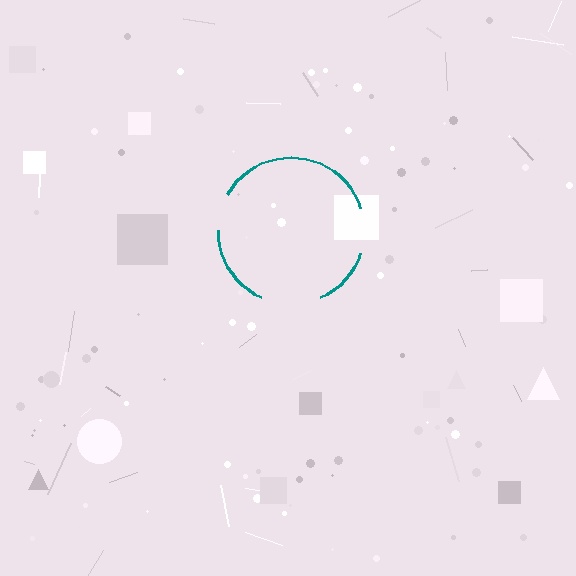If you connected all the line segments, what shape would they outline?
They would outline a circle.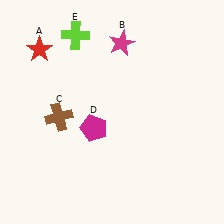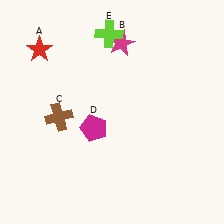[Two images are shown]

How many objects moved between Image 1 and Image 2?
1 object moved between the two images.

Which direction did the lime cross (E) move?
The lime cross (E) moved right.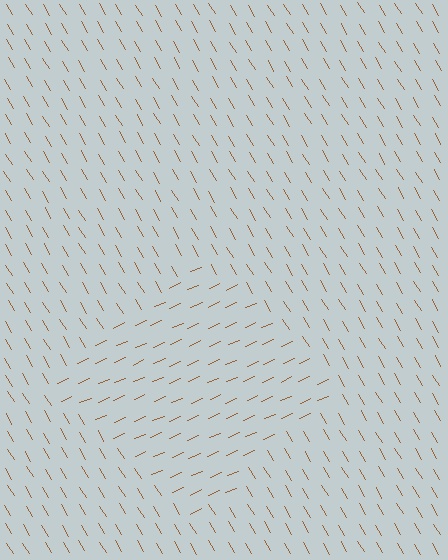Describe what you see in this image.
The image is filled with small brown line segments. A diamond region in the image has lines oriented differently from the surrounding lines, creating a visible texture boundary.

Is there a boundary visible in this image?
Yes, there is a texture boundary formed by a change in line orientation.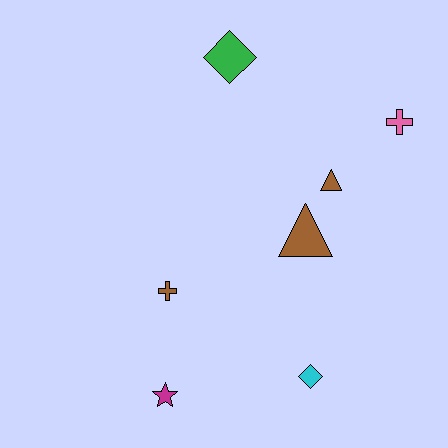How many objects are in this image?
There are 7 objects.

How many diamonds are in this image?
There are 2 diamonds.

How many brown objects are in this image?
There are 3 brown objects.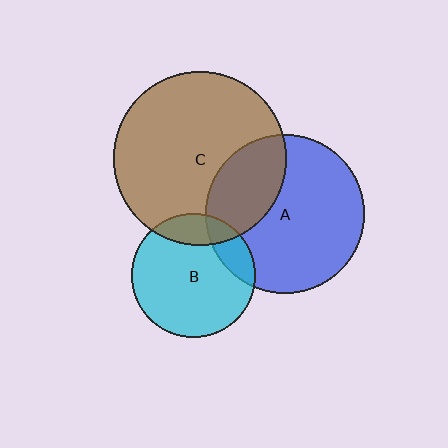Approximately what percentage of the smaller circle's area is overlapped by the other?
Approximately 15%.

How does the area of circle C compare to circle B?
Approximately 1.9 times.